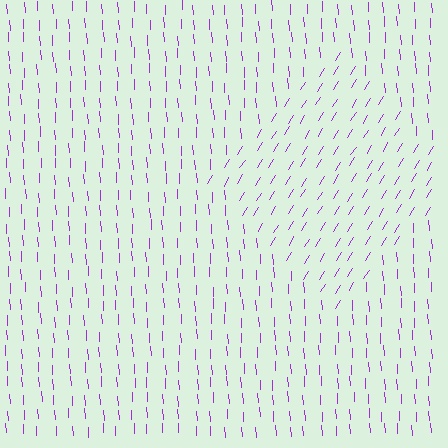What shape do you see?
I see a diamond.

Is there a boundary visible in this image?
Yes, there is a texture boundary formed by a change in line orientation.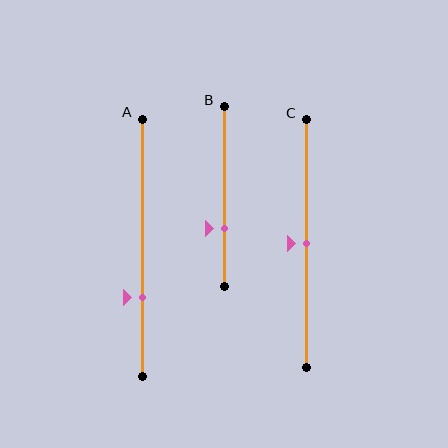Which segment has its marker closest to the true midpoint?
Segment C has its marker closest to the true midpoint.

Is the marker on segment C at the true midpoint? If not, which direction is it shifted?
Yes, the marker on segment C is at the true midpoint.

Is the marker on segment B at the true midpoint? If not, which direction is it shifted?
No, the marker on segment B is shifted downward by about 18% of the segment length.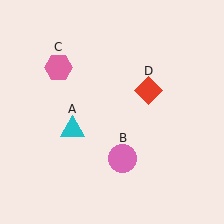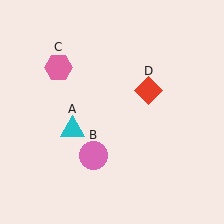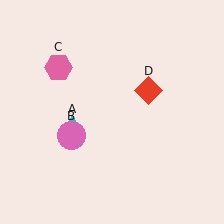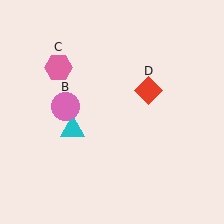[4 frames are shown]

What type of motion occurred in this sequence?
The pink circle (object B) rotated clockwise around the center of the scene.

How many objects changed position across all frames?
1 object changed position: pink circle (object B).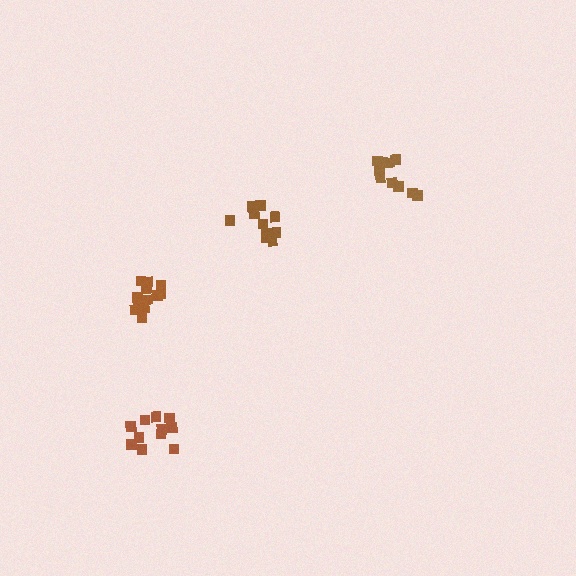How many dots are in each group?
Group 1: 12 dots, Group 2: 13 dots, Group 3: 11 dots, Group 4: 11 dots (47 total).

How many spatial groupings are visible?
There are 4 spatial groupings.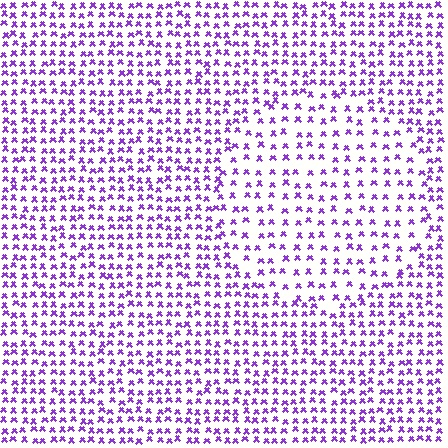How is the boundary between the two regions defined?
The boundary is defined by a change in element density (approximately 1.7x ratio). All elements are the same color, size, and shape.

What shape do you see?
I see a circle.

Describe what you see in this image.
The image contains small purple elements arranged at two different densities. A circle-shaped region is visible where the elements are less densely packed than the surrounding area.